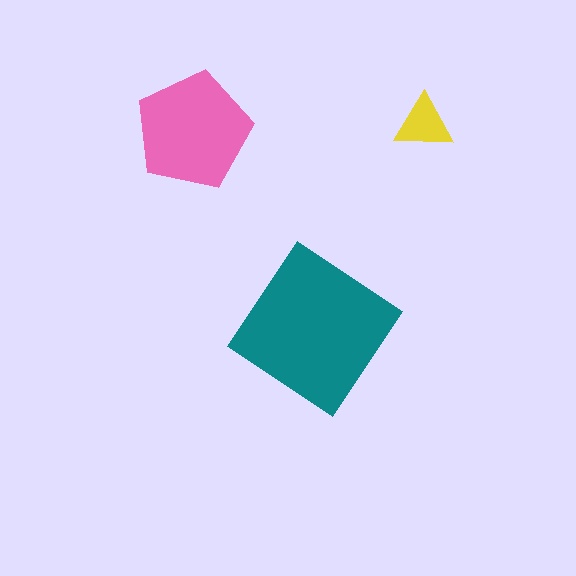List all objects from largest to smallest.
The teal diamond, the pink pentagon, the yellow triangle.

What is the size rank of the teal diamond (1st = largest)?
1st.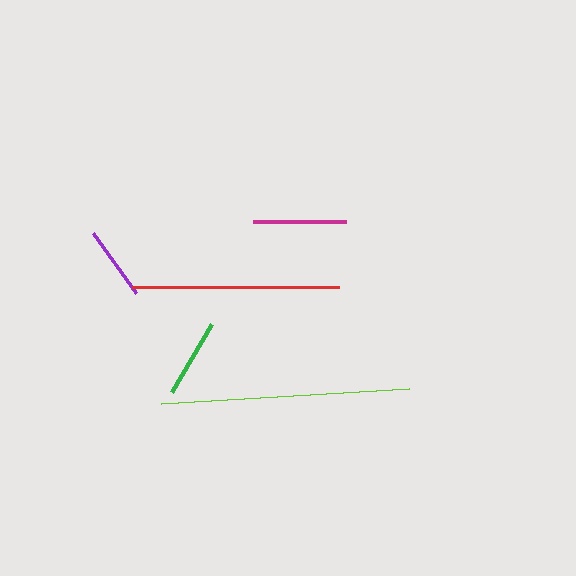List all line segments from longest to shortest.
From longest to shortest: lime, red, magenta, green, purple.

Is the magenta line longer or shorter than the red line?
The red line is longer than the magenta line.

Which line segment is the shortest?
The purple line is the shortest at approximately 73 pixels.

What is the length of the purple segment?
The purple segment is approximately 73 pixels long.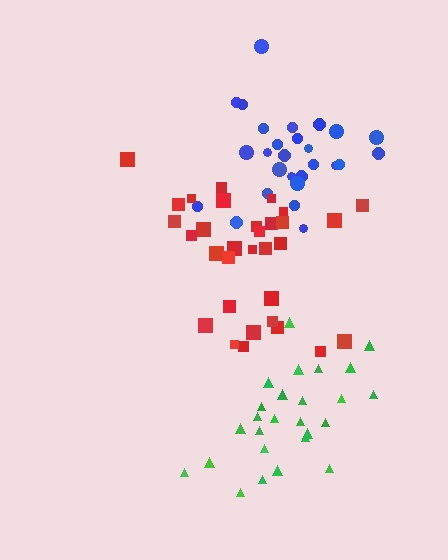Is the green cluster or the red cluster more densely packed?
Red.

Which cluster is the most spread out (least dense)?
Green.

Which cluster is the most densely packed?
Blue.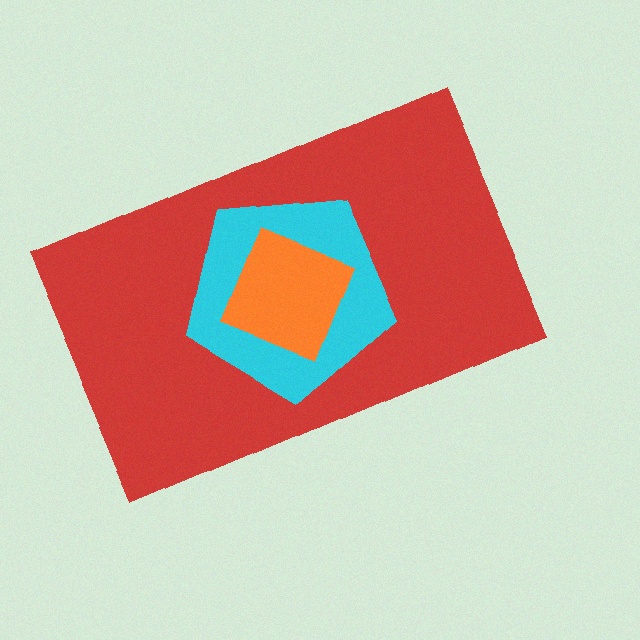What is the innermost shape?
The orange diamond.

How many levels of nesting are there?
3.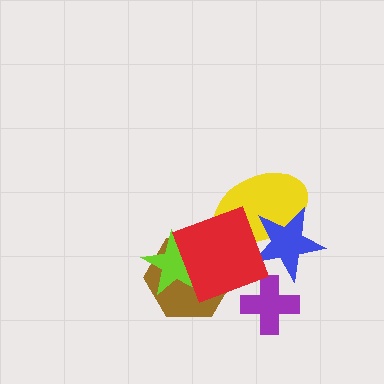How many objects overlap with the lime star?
2 objects overlap with the lime star.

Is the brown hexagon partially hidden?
Yes, it is partially covered by another shape.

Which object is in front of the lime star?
The red square is in front of the lime star.